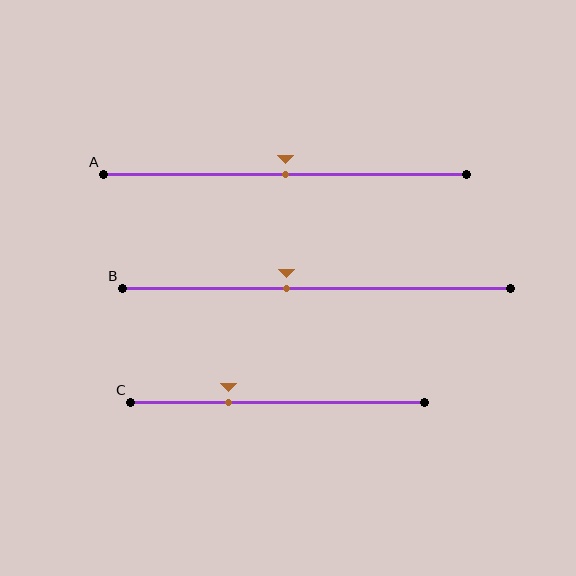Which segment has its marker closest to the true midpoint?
Segment A has its marker closest to the true midpoint.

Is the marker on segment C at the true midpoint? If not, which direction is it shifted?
No, the marker on segment C is shifted to the left by about 17% of the segment length.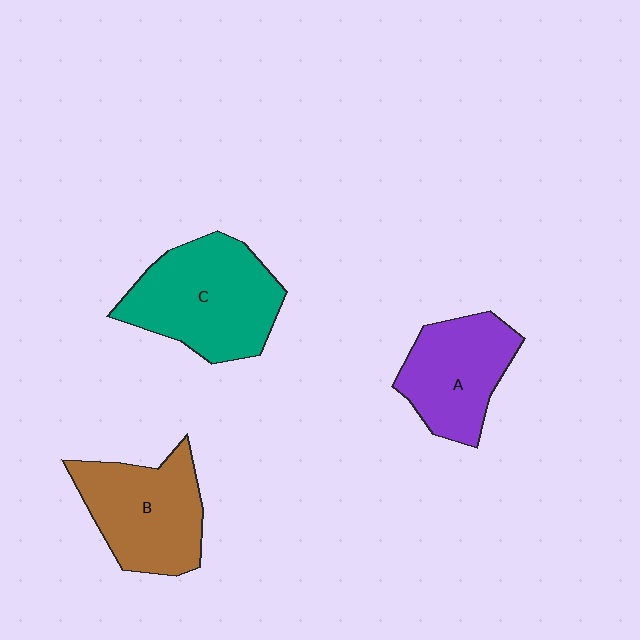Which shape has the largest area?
Shape C (teal).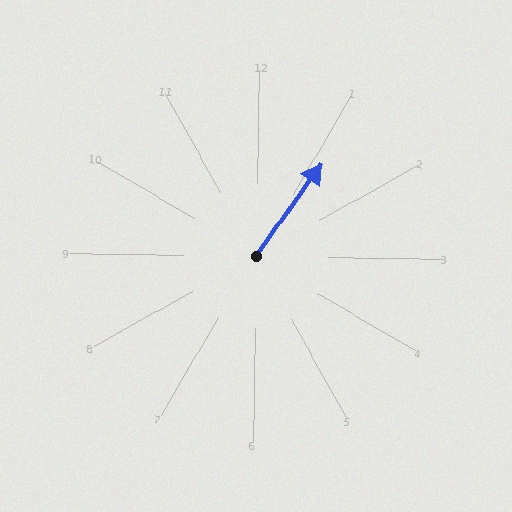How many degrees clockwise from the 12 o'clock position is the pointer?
Approximately 34 degrees.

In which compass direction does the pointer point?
Northeast.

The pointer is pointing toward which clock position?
Roughly 1 o'clock.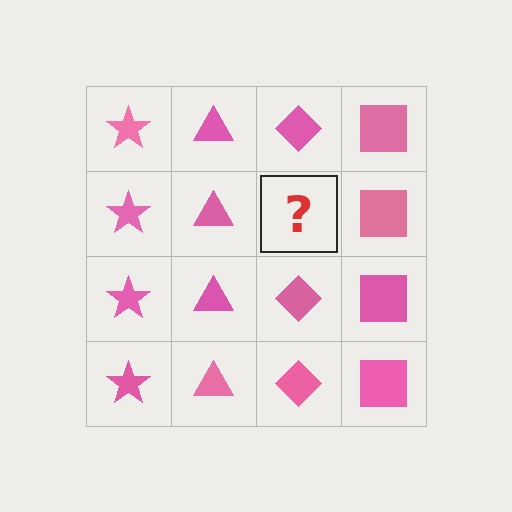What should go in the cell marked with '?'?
The missing cell should contain a pink diamond.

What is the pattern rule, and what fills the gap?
The rule is that each column has a consistent shape. The gap should be filled with a pink diamond.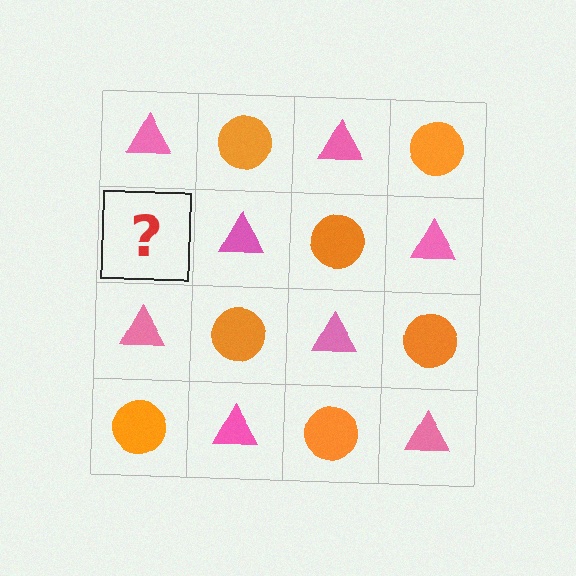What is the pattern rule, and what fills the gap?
The rule is that it alternates pink triangle and orange circle in a checkerboard pattern. The gap should be filled with an orange circle.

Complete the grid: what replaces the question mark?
The question mark should be replaced with an orange circle.